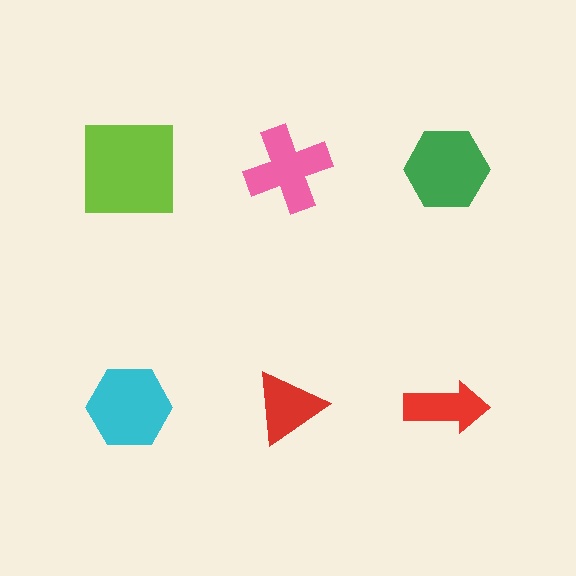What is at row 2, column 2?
A red triangle.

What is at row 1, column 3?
A green hexagon.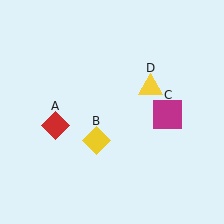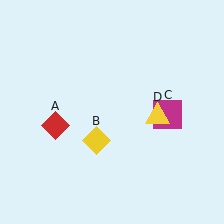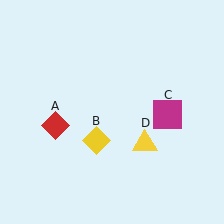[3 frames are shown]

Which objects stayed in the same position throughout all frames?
Red diamond (object A) and yellow diamond (object B) and magenta square (object C) remained stationary.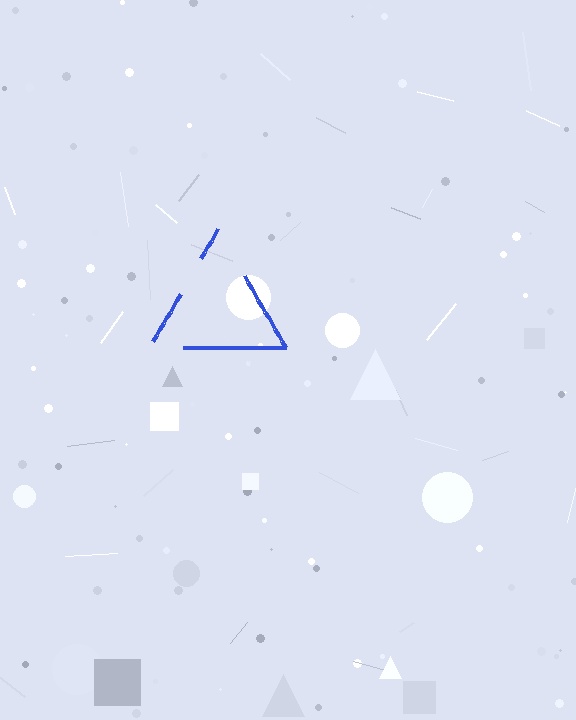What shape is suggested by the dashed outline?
The dashed outline suggests a triangle.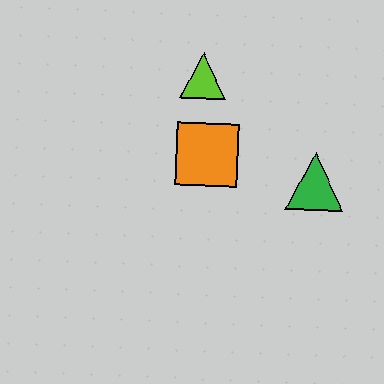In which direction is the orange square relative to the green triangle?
The orange square is to the left of the green triangle.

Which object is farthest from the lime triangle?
The green triangle is farthest from the lime triangle.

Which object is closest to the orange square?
The lime triangle is closest to the orange square.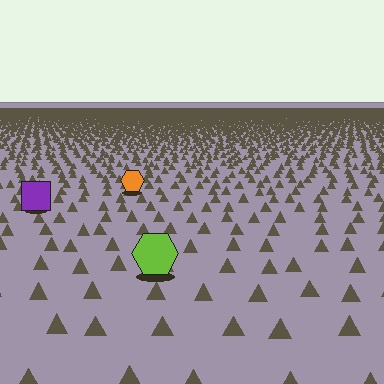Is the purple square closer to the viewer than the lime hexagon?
No. The lime hexagon is closer — you can tell from the texture gradient: the ground texture is coarser near it.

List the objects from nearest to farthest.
From nearest to farthest: the lime hexagon, the purple square, the orange hexagon.